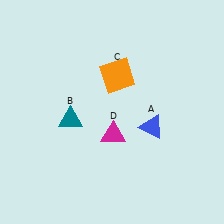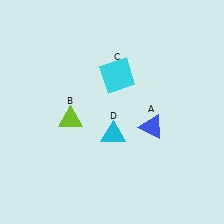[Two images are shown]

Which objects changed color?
B changed from teal to lime. C changed from orange to cyan. D changed from magenta to cyan.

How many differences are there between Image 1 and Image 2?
There are 3 differences between the two images.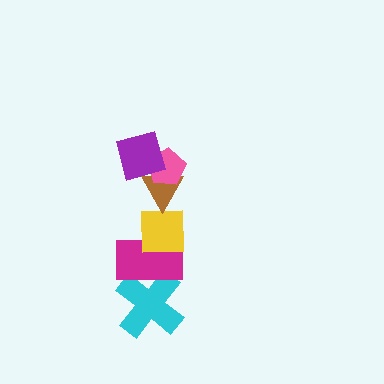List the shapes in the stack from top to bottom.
From top to bottom: the purple square, the pink pentagon, the brown triangle, the yellow square, the magenta rectangle, the cyan cross.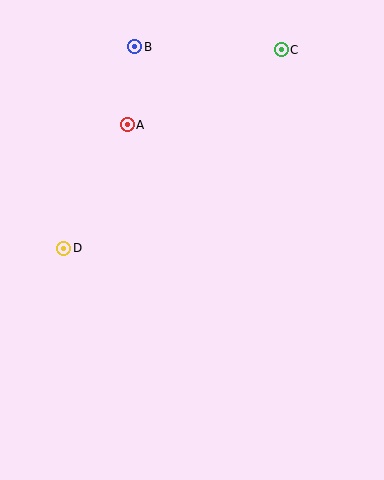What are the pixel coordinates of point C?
Point C is at (281, 50).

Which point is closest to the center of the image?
Point D at (64, 248) is closest to the center.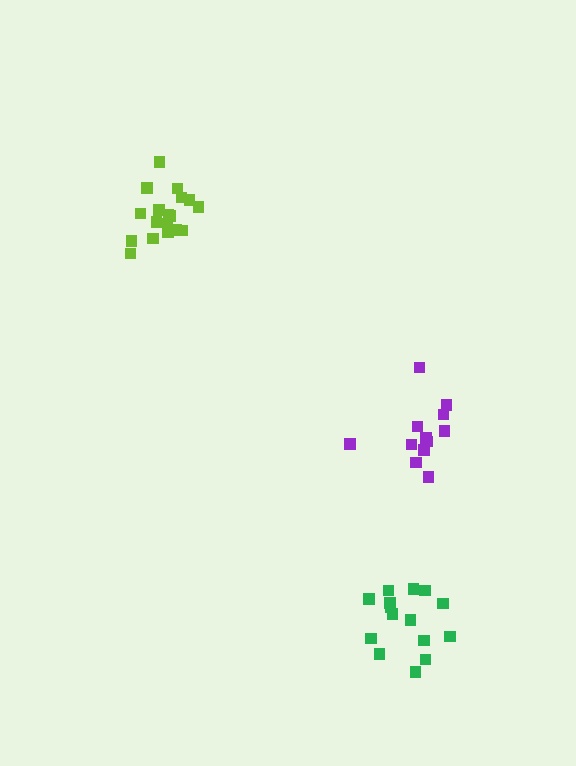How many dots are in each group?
Group 1: 15 dots, Group 2: 18 dots, Group 3: 13 dots (46 total).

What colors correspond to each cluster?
The clusters are colored: green, lime, purple.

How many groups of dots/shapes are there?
There are 3 groups.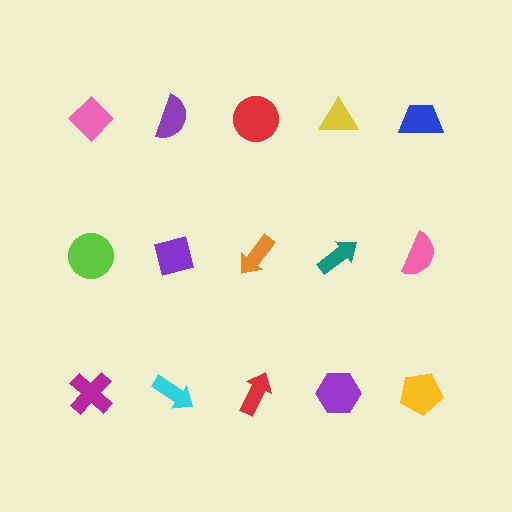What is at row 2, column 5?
A pink semicircle.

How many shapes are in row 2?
5 shapes.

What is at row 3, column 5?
A yellow pentagon.